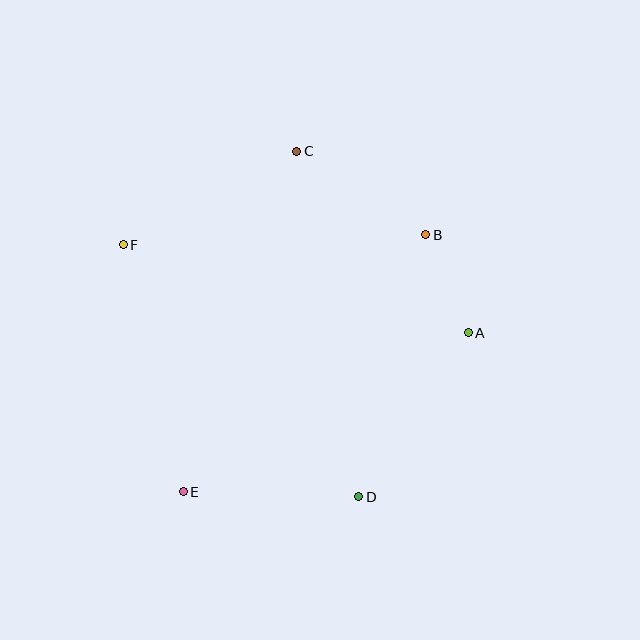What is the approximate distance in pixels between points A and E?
The distance between A and E is approximately 326 pixels.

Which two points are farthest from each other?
Points C and E are farthest from each other.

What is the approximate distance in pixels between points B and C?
The distance between B and C is approximately 153 pixels.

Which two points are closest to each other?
Points A and B are closest to each other.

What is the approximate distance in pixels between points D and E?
The distance between D and E is approximately 175 pixels.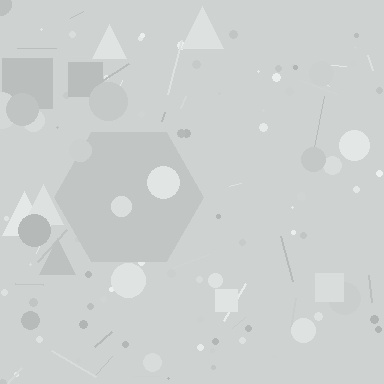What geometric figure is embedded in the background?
A hexagon is embedded in the background.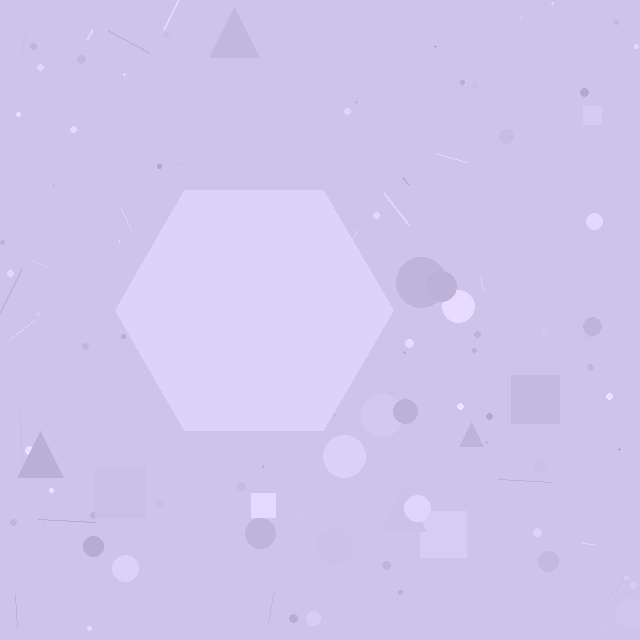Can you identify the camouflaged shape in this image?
The camouflaged shape is a hexagon.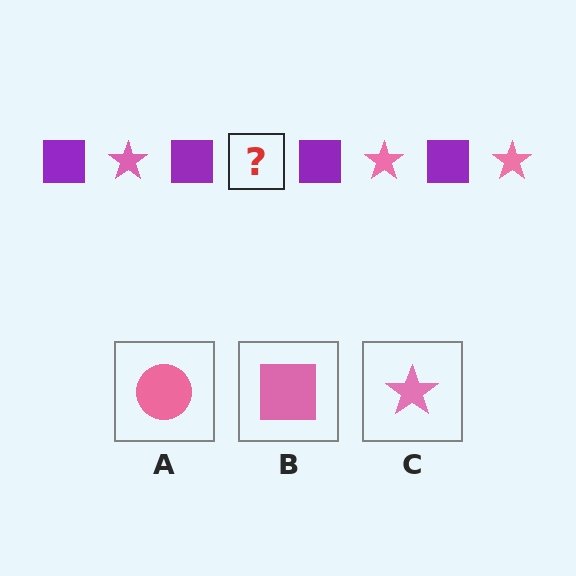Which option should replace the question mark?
Option C.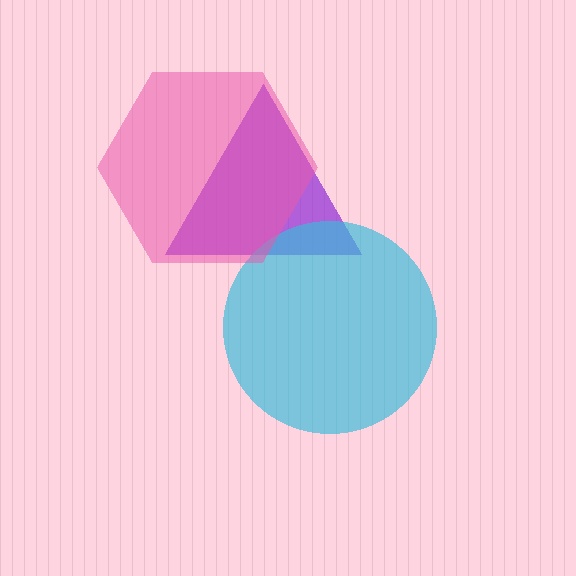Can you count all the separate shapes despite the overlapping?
Yes, there are 3 separate shapes.